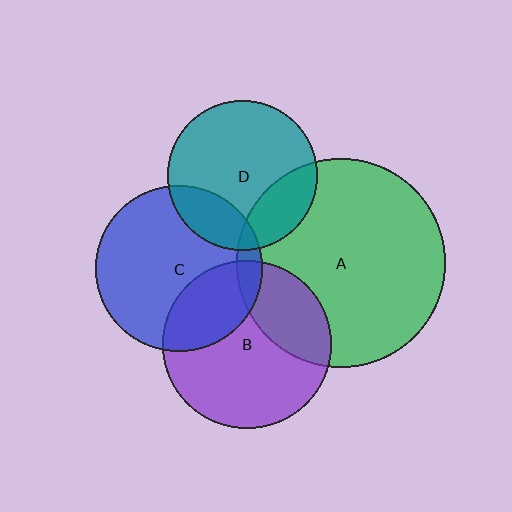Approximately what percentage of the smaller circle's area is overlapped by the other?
Approximately 10%.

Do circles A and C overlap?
Yes.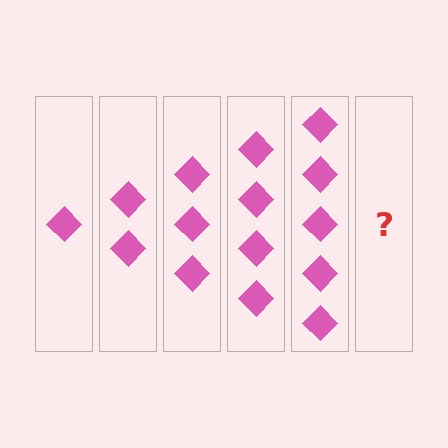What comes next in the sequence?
The next element should be 6 diamonds.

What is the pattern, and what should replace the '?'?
The pattern is that each step adds one more diamond. The '?' should be 6 diamonds.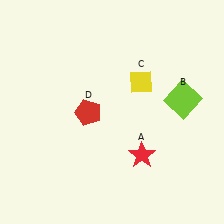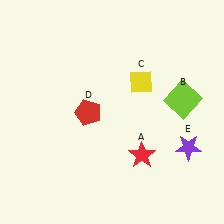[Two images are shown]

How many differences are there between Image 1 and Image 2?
There is 1 difference between the two images.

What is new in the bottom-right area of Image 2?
A purple star (E) was added in the bottom-right area of Image 2.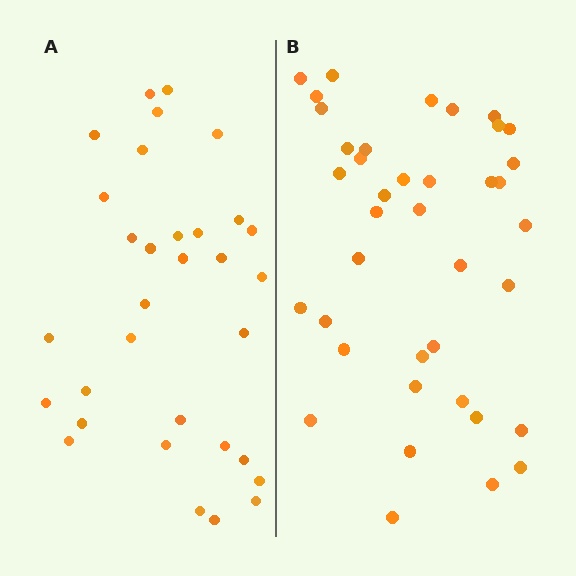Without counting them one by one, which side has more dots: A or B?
Region B (the right region) has more dots.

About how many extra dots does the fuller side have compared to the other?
Region B has roughly 8 or so more dots than region A.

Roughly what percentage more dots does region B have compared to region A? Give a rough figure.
About 20% more.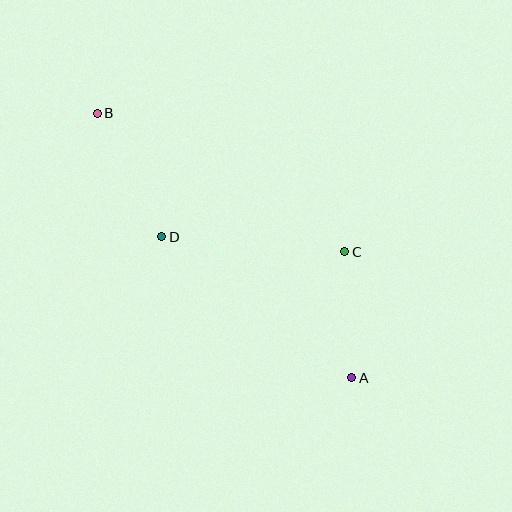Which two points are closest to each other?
Points A and C are closest to each other.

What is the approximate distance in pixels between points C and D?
The distance between C and D is approximately 184 pixels.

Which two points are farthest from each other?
Points A and B are farthest from each other.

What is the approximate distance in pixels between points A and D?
The distance between A and D is approximately 237 pixels.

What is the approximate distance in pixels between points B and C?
The distance between B and C is approximately 284 pixels.